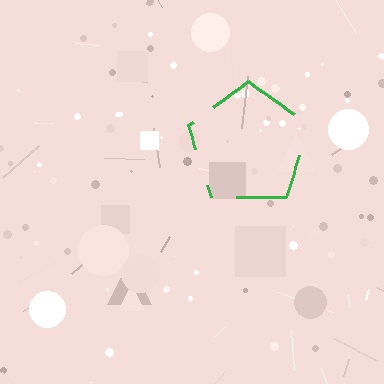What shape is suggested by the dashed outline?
The dashed outline suggests a pentagon.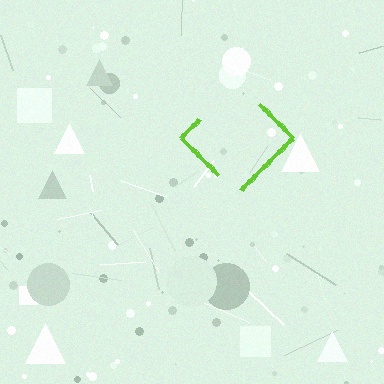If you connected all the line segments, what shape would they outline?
They would outline a diamond.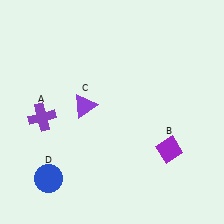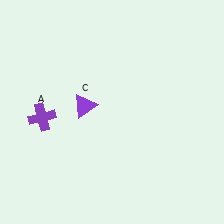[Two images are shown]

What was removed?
The blue circle (D), the purple diamond (B) were removed in Image 2.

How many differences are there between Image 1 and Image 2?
There are 2 differences between the two images.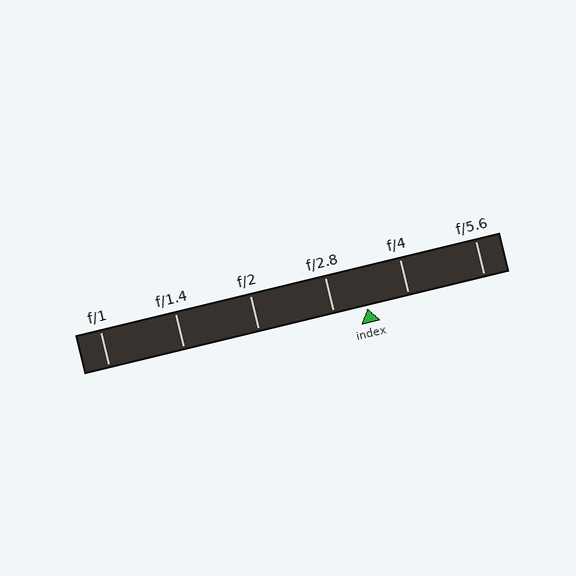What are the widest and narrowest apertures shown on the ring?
The widest aperture shown is f/1 and the narrowest is f/5.6.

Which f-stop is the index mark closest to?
The index mark is closest to f/2.8.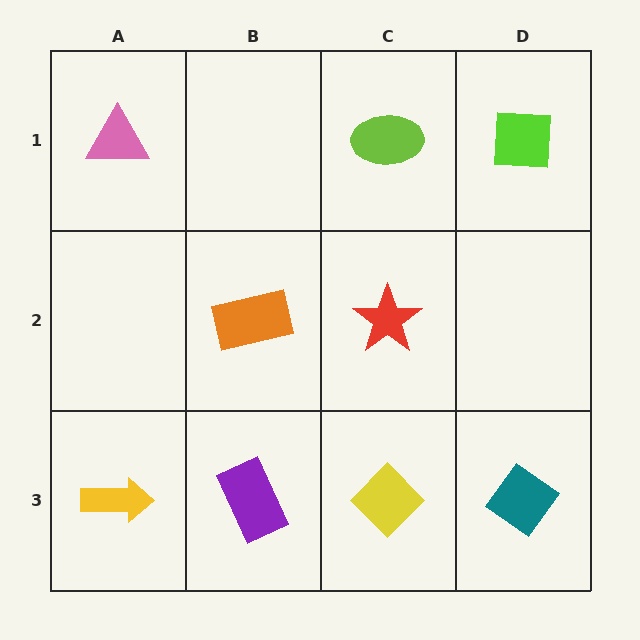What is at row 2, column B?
An orange rectangle.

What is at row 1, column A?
A pink triangle.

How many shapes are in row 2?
2 shapes.